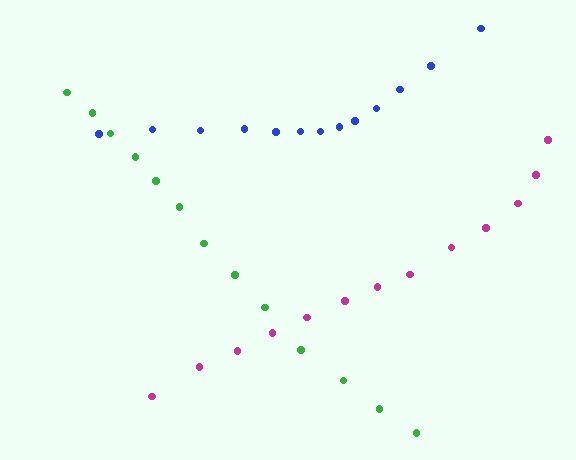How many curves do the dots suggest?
There are 3 distinct paths.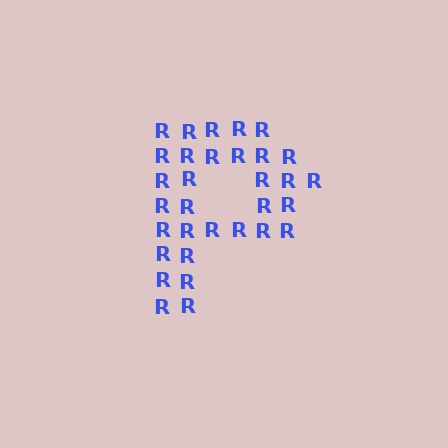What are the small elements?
The small elements are letter R's.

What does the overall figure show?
The overall figure shows the letter P.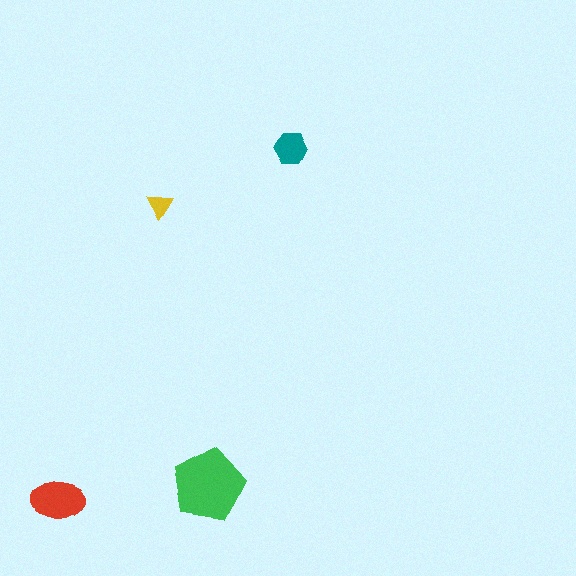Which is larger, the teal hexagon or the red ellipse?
The red ellipse.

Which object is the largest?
The green pentagon.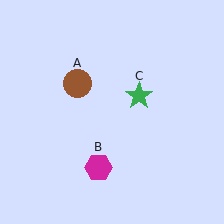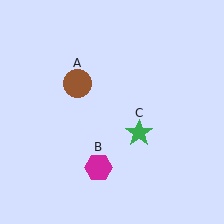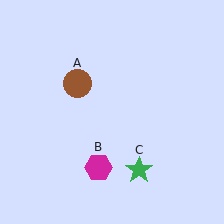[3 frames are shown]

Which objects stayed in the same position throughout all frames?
Brown circle (object A) and magenta hexagon (object B) remained stationary.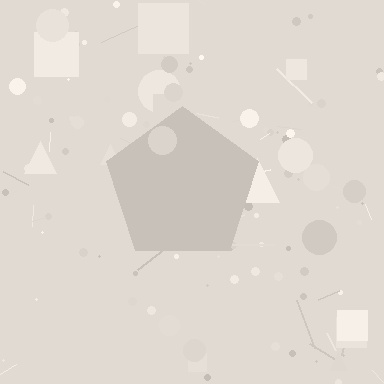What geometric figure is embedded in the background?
A pentagon is embedded in the background.